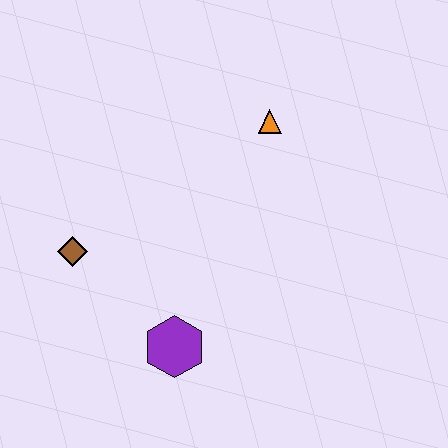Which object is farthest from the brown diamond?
The orange triangle is farthest from the brown diamond.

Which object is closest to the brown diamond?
The purple hexagon is closest to the brown diamond.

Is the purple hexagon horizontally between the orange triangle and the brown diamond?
Yes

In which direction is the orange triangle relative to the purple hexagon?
The orange triangle is above the purple hexagon.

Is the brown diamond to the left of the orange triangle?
Yes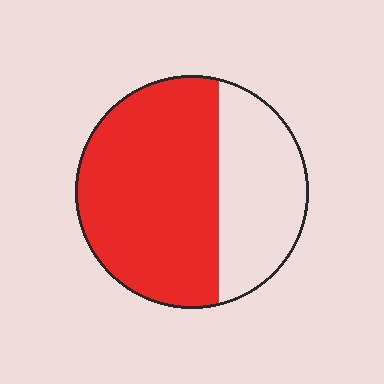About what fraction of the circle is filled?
About five eighths (5/8).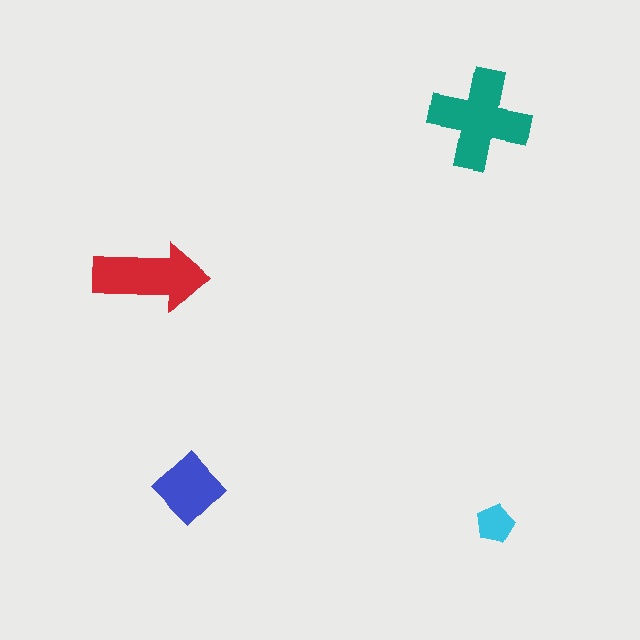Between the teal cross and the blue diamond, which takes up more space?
The teal cross.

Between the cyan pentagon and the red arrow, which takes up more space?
The red arrow.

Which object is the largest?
The teal cross.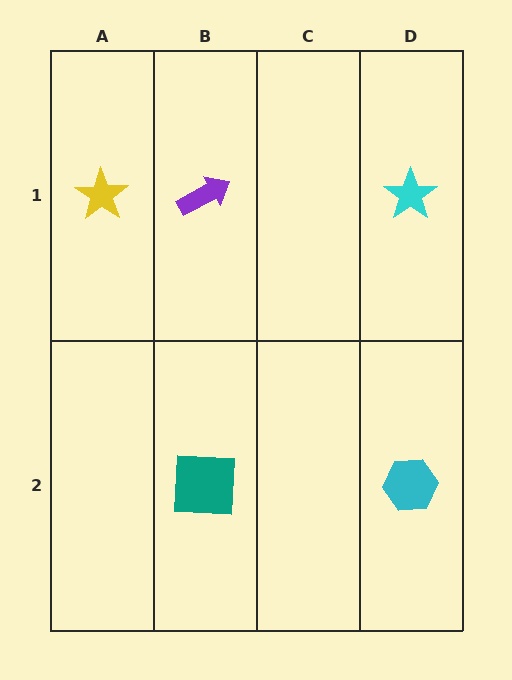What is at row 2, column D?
A cyan hexagon.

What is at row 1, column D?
A cyan star.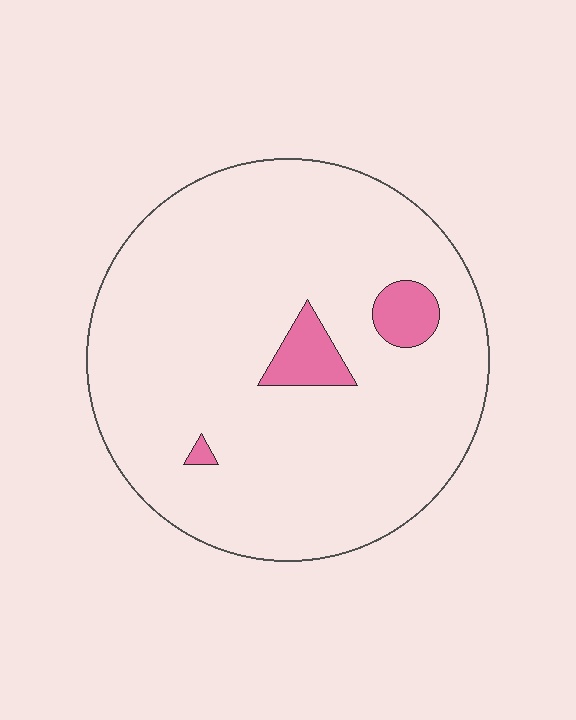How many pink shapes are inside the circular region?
3.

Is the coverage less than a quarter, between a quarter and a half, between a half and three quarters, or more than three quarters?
Less than a quarter.